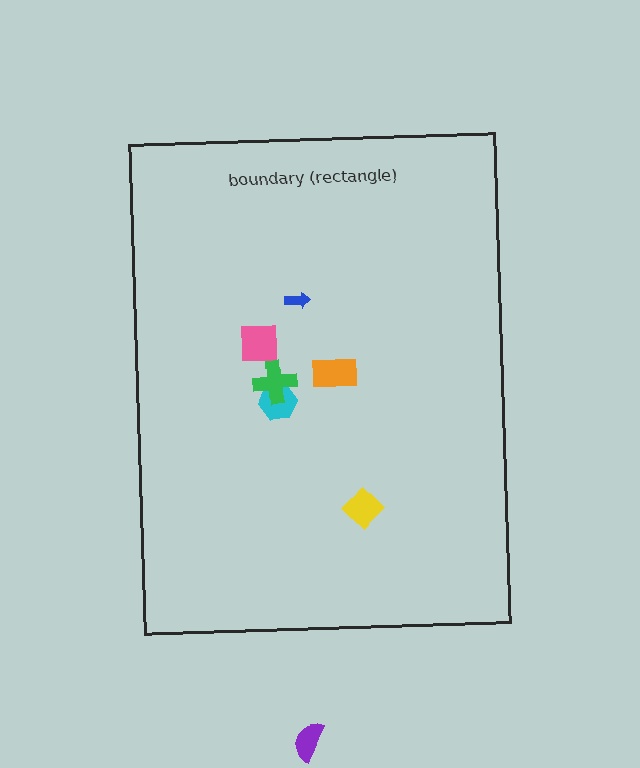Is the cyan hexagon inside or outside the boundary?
Inside.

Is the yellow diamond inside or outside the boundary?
Inside.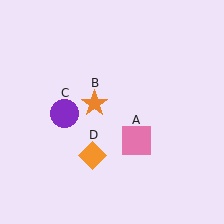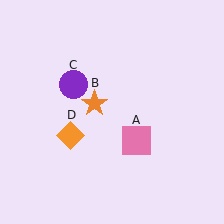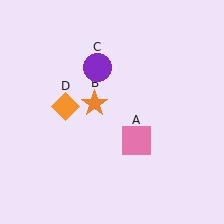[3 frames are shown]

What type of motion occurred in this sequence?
The purple circle (object C), orange diamond (object D) rotated clockwise around the center of the scene.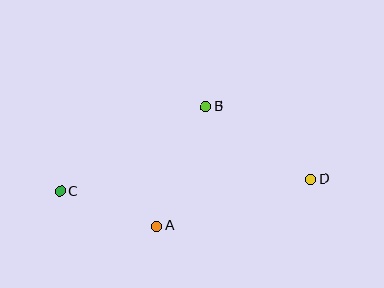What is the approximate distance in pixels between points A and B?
The distance between A and B is approximately 129 pixels.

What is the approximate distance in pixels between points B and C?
The distance between B and C is approximately 168 pixels.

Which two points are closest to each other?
Points A and C are closest to each other.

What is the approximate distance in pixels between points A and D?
The distance between A and D is approximately 161 pixels.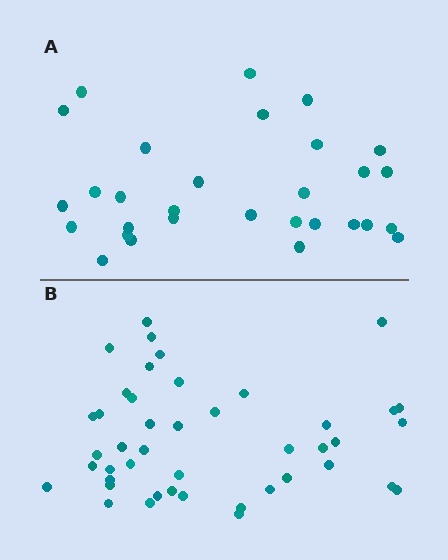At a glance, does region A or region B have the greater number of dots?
Region B (the bottom region) has more dots.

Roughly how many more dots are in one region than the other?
Region B has approximately 15 more dots than region A.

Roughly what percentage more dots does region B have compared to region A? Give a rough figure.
About 45% more.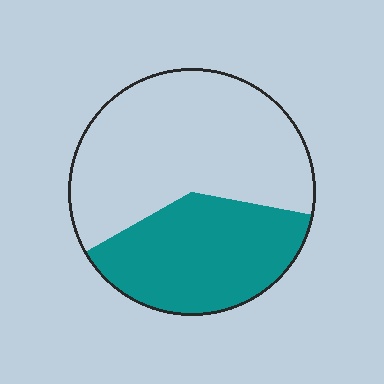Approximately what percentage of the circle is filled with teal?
Approximately 40%.